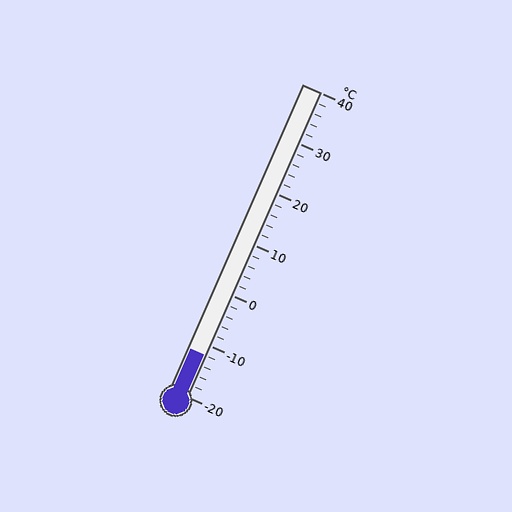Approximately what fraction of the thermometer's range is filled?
The thermometer is filled to approximately 15% of its range.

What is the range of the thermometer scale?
The thermometer scale ranges from -20°C to 40°C.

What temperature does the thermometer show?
The thermometer shows approximately -12°C.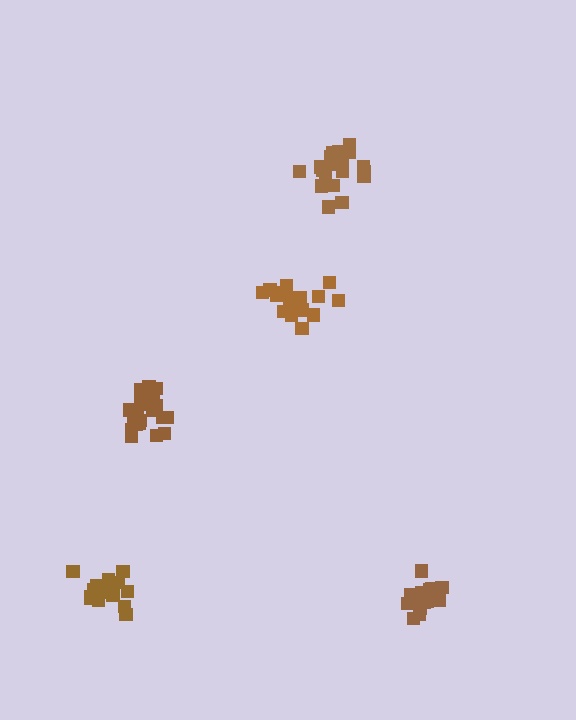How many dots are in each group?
Group 1: 19 dots, Group 2: 18 dots, Group 3: 16 dots, Group 4: 20 dots, Group 5: 16 dots (89 total).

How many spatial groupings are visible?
There are 5 spatial groupings.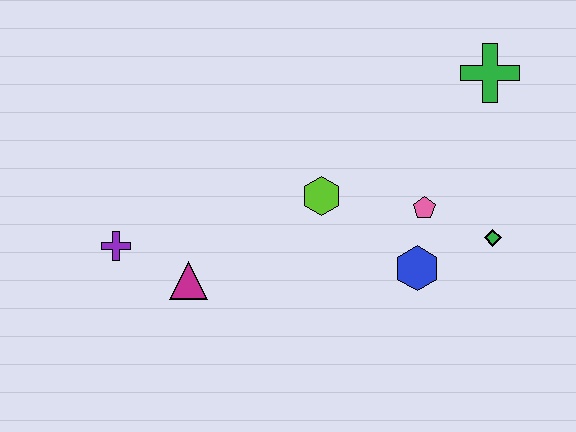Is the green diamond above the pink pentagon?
No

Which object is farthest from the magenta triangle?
The green cross is farthest from the magenta triangle.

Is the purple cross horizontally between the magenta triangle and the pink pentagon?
No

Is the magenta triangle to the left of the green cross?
Yes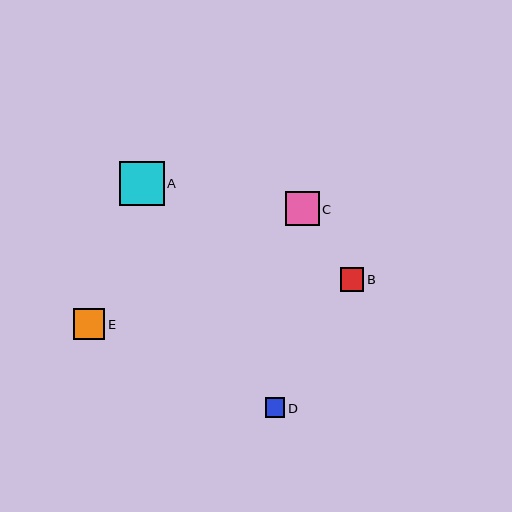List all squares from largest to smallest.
From largest to smallest: A, C, E, B, D.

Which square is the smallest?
Square D is the smallest with a size of approximately 20 pixels.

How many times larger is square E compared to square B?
Square E is approximately 1.3 times the size of square B.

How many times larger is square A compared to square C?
Square A is approximately 1.3 times the size of square C.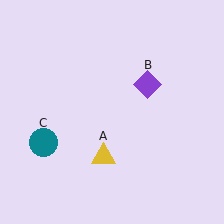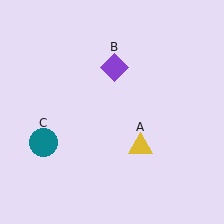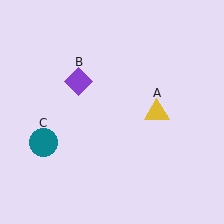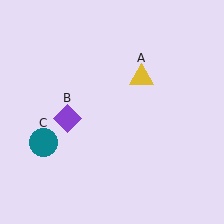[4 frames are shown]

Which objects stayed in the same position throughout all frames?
Teal circle (object C) remained stationary.